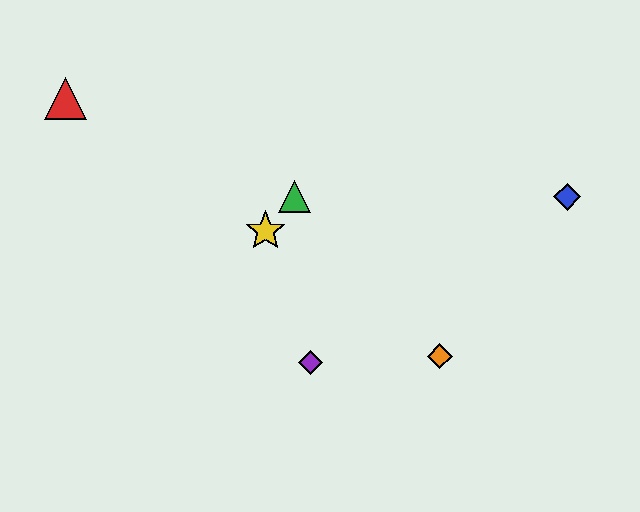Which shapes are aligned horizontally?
The blue diamond, the green triangle are aligned horizontally.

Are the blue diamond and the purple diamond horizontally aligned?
No, the blue diamond is at y≈197 and the purple diamond is at y≈362.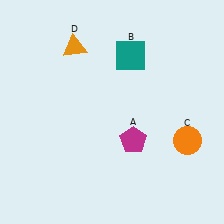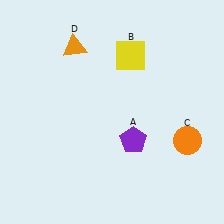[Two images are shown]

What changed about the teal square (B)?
In Image 1, B is teal. In Image 2, it changed to yellow.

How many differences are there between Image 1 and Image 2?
There are 2 differences between the two images.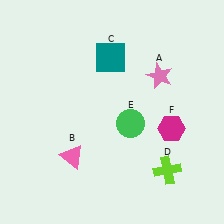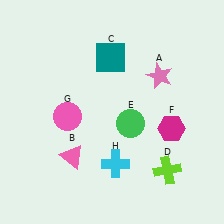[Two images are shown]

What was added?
A pink circle (G), a cyan cross (H) were added in Image 2.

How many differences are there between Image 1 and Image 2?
There are 2 differences between the two images.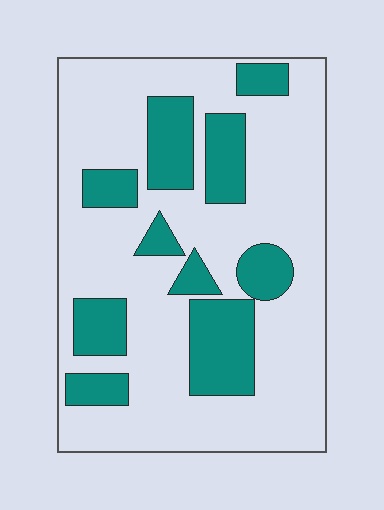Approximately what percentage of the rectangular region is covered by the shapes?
Approximately 25%.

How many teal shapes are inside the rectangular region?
10.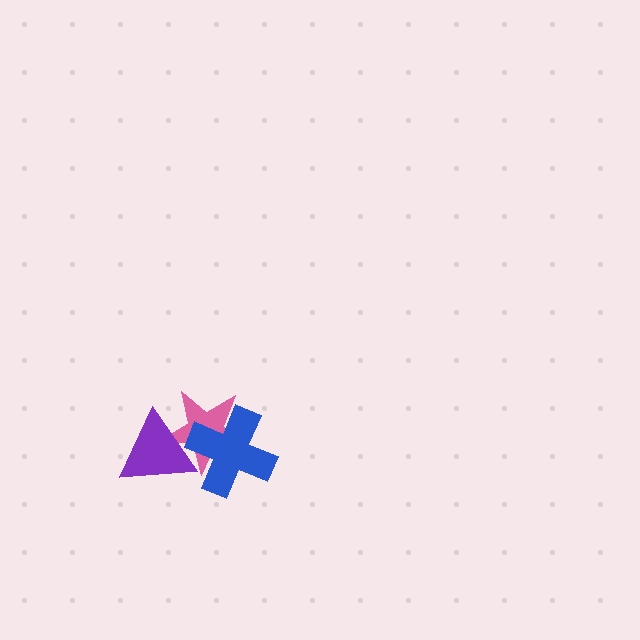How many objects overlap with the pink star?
2 objects overlap with the pink star.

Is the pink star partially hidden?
Yes, it is partially covered by another shape.